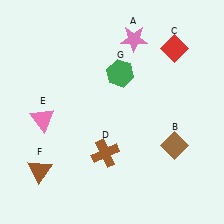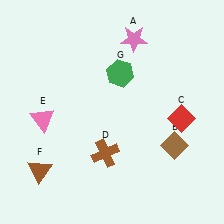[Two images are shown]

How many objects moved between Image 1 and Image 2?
1 object moved between the two images.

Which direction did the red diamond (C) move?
The red diamond (C) moved down.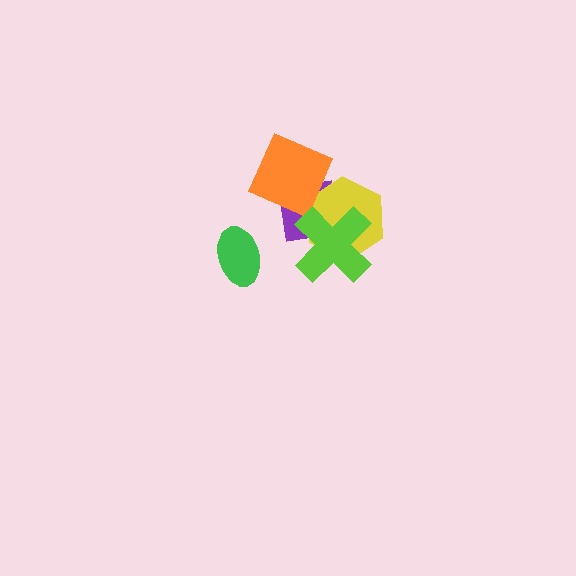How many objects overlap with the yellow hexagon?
3 objects overlap with the yellow hexagon.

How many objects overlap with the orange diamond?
2 objects overlap with the orange diamond.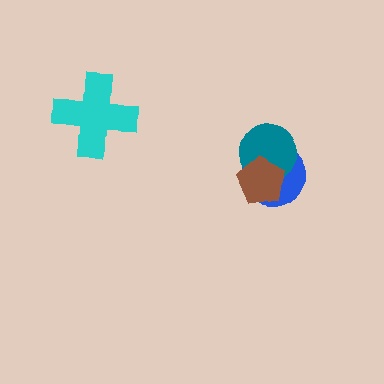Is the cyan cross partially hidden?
No, no other shape covers it.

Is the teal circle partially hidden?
Yes, it is partially covered by another shape.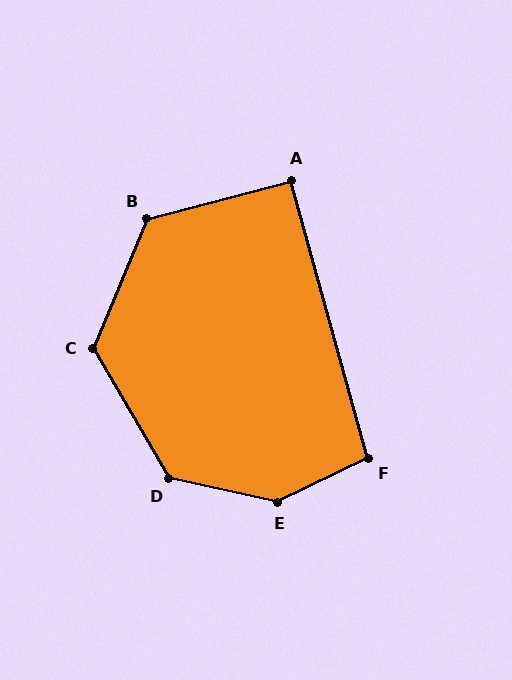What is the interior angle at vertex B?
Approximately 127 degrees (obtuse).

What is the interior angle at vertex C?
Approximately 127 degrees (obtuse).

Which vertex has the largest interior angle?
E, at approximately 142 degrees.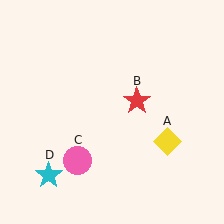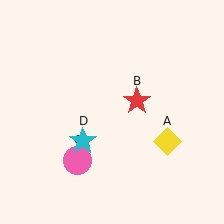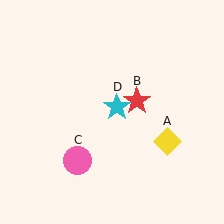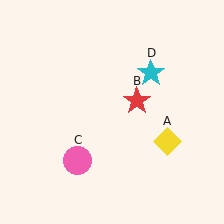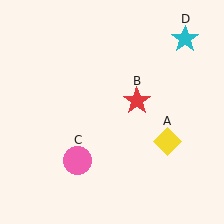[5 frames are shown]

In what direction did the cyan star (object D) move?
The cyan star (object D) moved up and to the right.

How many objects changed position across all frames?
1 object changed position: cyan star (object D).